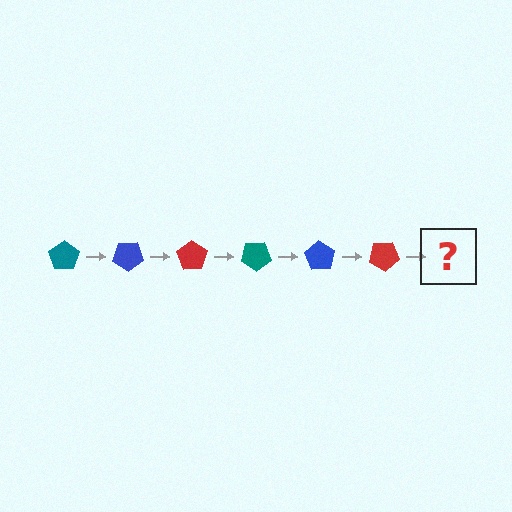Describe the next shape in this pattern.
It should be a teal pentagon, rotated 210 degrees from the start.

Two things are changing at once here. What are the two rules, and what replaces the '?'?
The two rules are that it rotates 35 degrees each step and the color cycles through teal, blue, and red. The '?' should be a teal pentagon, rotated 210 degrees from the start.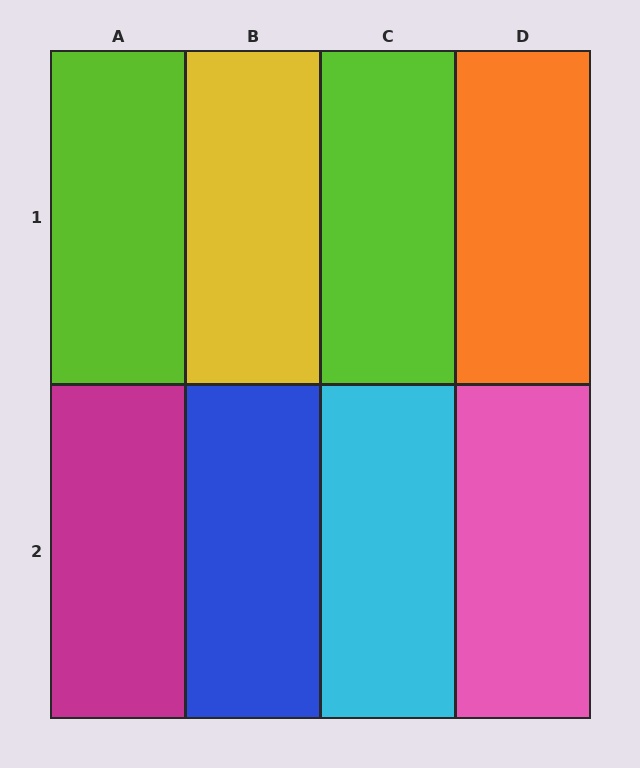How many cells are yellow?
1 cell is yellow.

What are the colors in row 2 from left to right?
Magenta, blue, cyan, pink.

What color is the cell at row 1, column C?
Lime.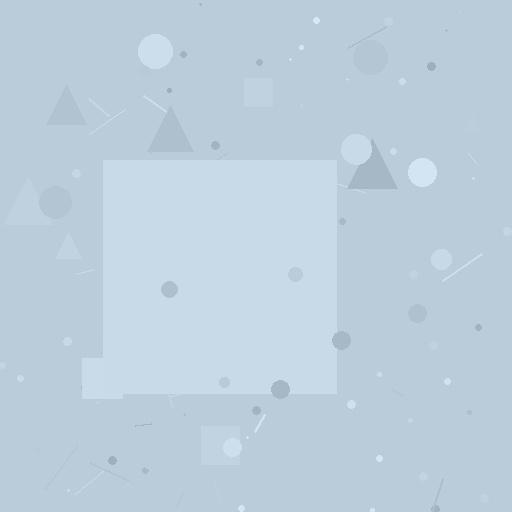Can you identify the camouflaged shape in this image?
The camouflaged shape is a square.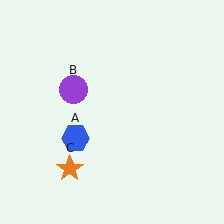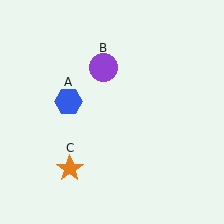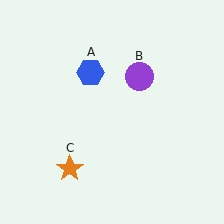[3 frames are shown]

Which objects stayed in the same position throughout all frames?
Orange star (object C) remained stationary.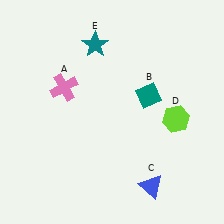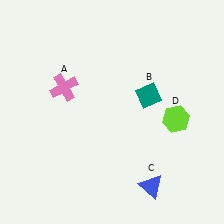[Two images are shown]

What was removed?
The teal star (E) was removed in Image 2.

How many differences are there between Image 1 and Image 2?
There is 1 difference between the two images.